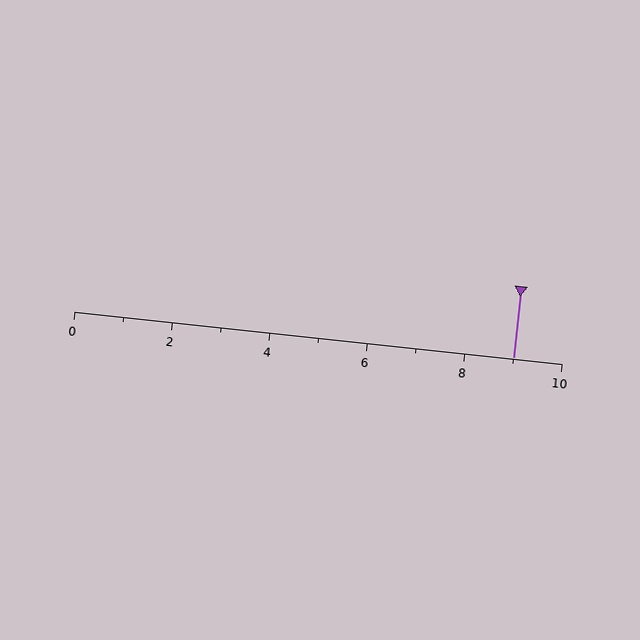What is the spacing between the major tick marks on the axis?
The major ticks are spaced 2 apart.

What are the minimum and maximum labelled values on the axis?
The axis runs from 0 to 10.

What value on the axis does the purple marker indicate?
The marker indicates approximately 9.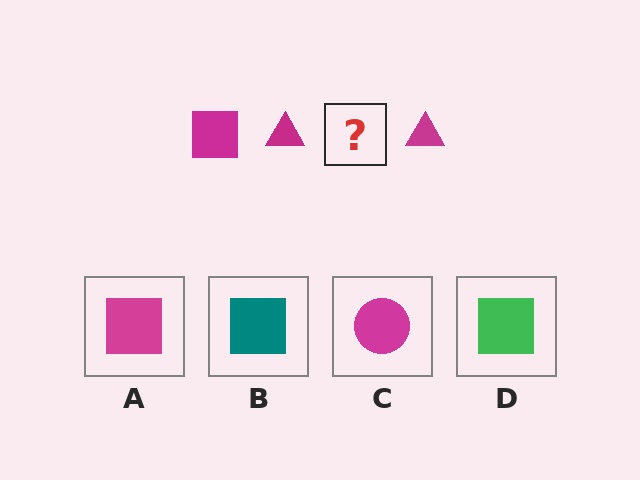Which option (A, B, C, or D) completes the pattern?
A.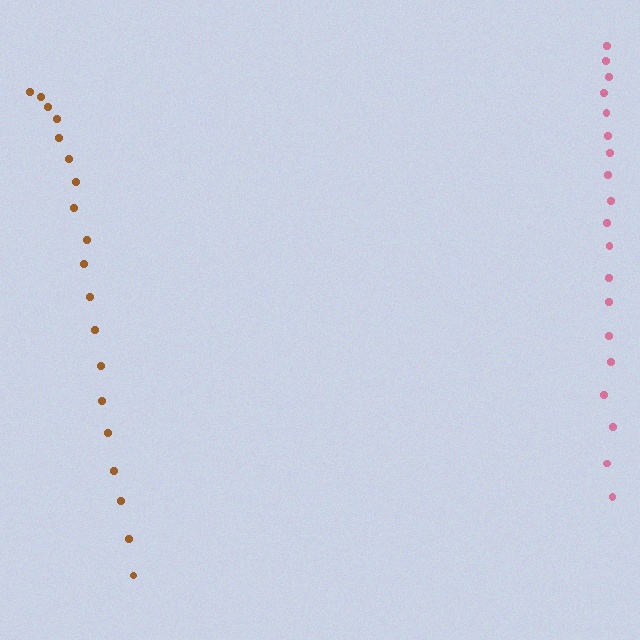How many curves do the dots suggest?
There are 2 distinct paths.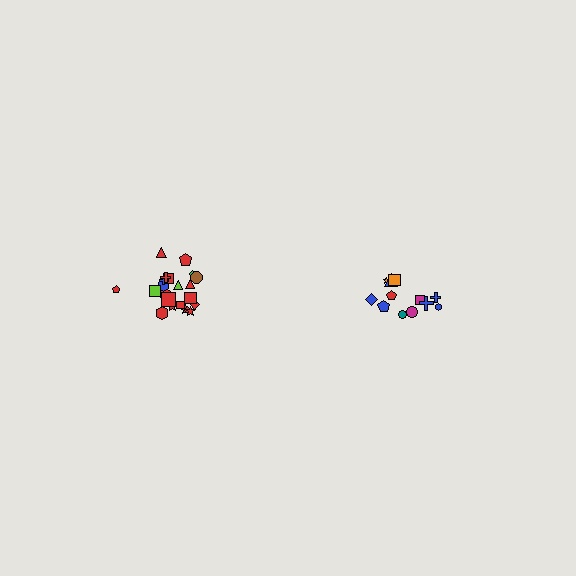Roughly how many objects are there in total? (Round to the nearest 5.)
Roughly 35 objects in total.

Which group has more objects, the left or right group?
The left group.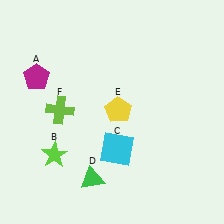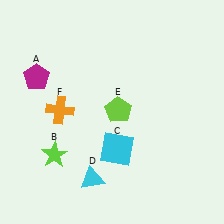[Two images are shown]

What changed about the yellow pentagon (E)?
In Image 1, E is yellow. In Image 2, it changed to lime.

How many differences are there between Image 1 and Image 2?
There are 3 differences between the two images.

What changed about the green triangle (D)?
In Image 1, D is green. In Image 2, it changed to cyan.